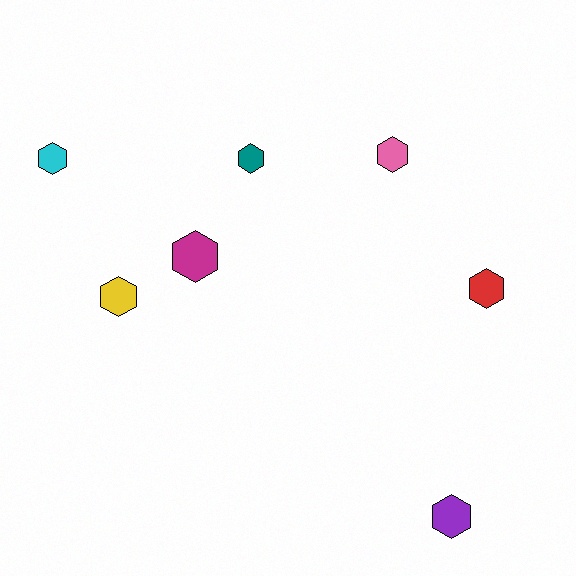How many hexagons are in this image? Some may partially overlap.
There are 7 hexagons.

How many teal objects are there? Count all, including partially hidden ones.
There is 1 teal object.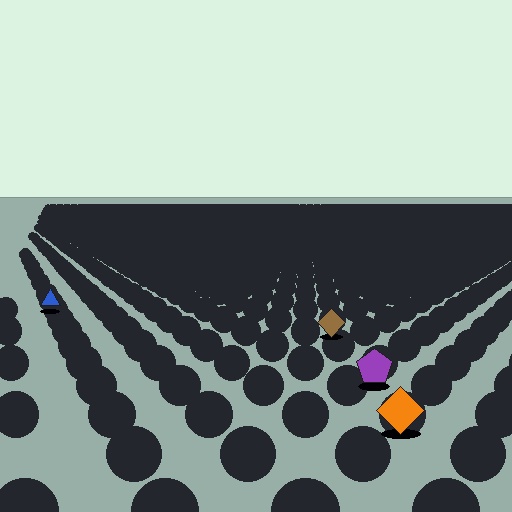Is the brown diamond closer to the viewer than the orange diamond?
No. The orange diamond is closer — you can tell from the texture gradient: the ground texture is coarser near it.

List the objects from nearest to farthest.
From nearest to farthest: the orange diamond, the purple pentagon, the brown diamond, the blue triangle.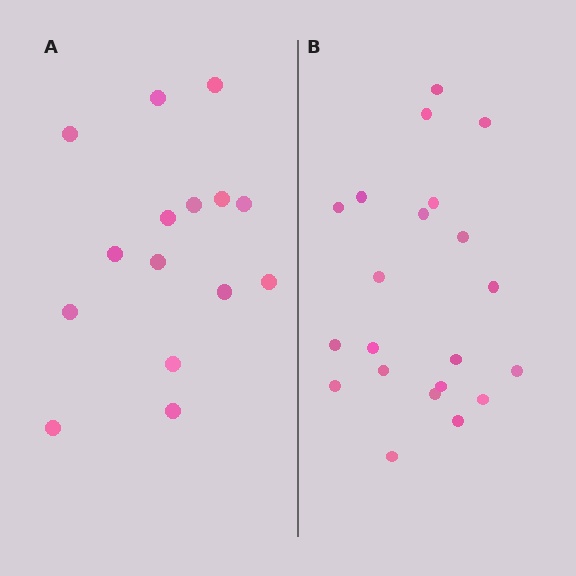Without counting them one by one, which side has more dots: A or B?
Region B (the right region) has more dots.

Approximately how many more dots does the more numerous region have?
Region B has about 6 more dots than region A.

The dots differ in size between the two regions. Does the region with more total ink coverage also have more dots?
No. Region A has more total ink coverage because its dots are larger, but region B actually contains more individual dots. Total area can be misleading — the number of items is what matters here.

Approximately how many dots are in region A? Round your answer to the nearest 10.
About 20 dots. (The exact count is 15, which rounds to 20.)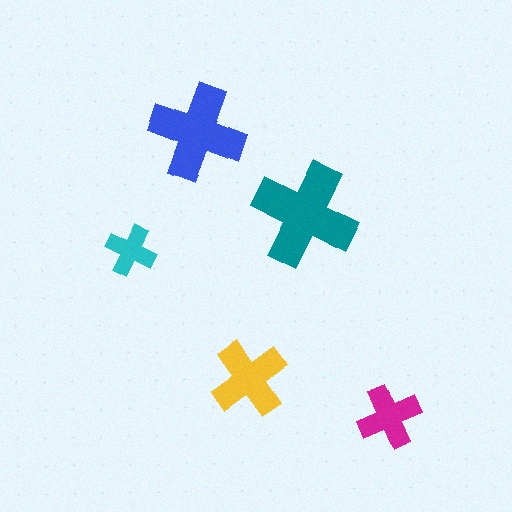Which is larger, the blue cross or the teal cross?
The teal one.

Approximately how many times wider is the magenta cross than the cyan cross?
About 1.5 times wider.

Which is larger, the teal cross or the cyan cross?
The teal one.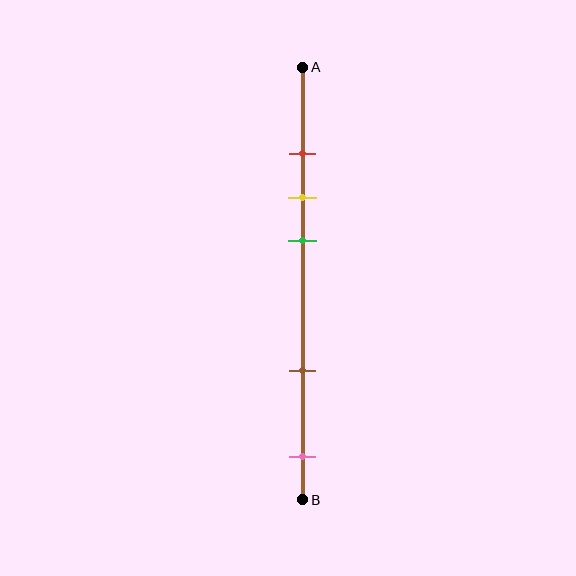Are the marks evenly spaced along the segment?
No, the marks are not evenly spaced.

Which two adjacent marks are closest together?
The red and yellow marks are the closest adjacent pair.